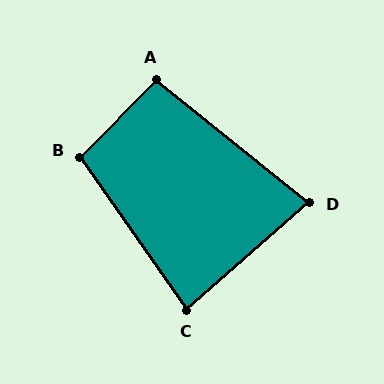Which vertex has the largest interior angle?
B, at approximately 100 degrees.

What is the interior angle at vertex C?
Approximately 84 degrees (acute).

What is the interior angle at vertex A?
Approximately 96 degrees (obtuse).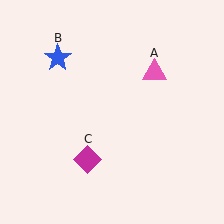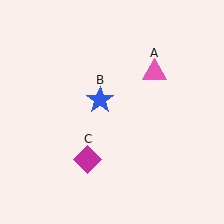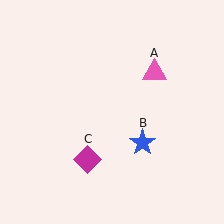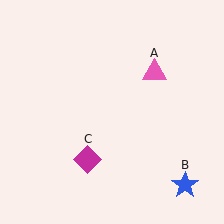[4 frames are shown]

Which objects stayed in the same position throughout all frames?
Pink triangle (object A) and magenta diamond (object C) remained stationary.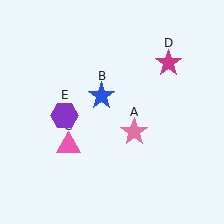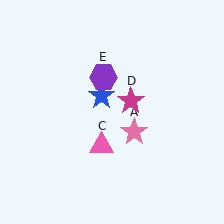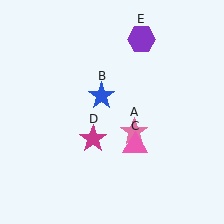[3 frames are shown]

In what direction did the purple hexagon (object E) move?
The purple hexagon (object E) moved up and to the right.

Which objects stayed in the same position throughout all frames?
Pink star (object A) and blue star (object B) remained stationary.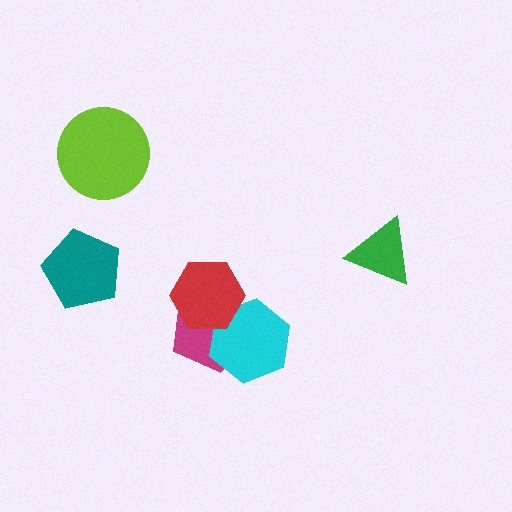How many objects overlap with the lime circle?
0 objects overlap with the lime circle.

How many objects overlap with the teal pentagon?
0 objects overlap with the teal pentagon.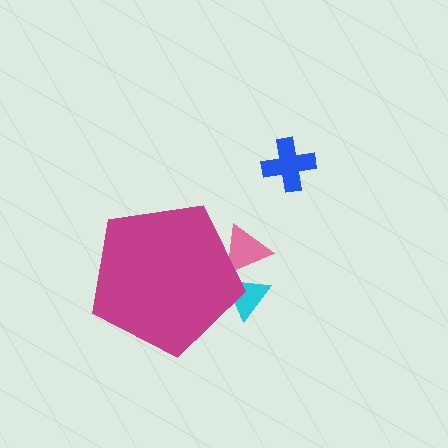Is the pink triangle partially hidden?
Yes, the pink triangle is partially hidden behind the magenta pentagon.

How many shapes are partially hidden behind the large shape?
2 shapes are partially hidden.